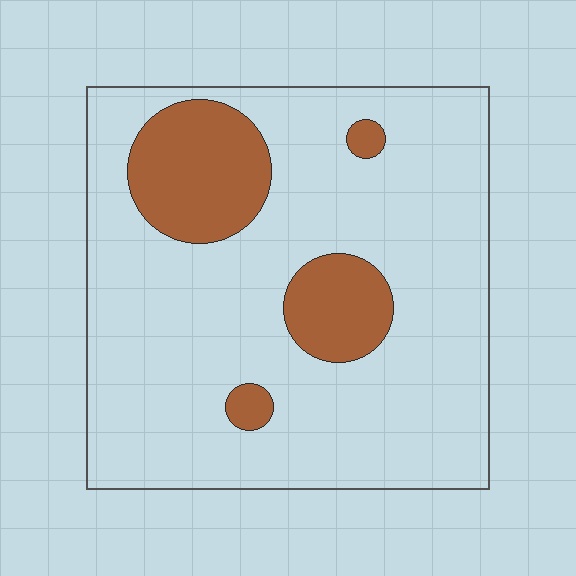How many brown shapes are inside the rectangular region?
4.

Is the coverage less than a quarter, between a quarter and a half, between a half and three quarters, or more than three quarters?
Less than a quarter.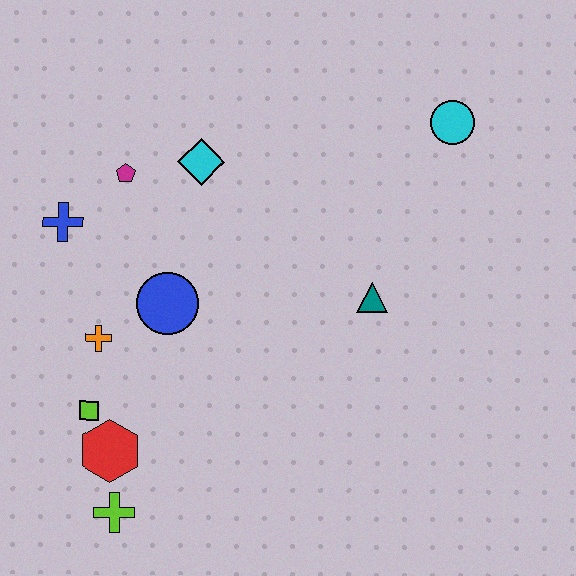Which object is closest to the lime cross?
The red hexagon is closest to the lime cross.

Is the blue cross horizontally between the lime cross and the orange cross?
No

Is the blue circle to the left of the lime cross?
No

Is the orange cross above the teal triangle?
No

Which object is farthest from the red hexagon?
The cyan circle is farthest from the red hexagon.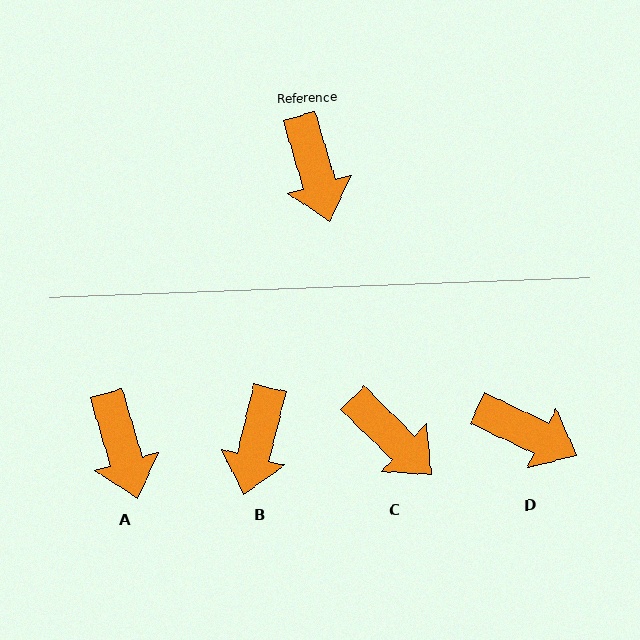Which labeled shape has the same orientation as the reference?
A.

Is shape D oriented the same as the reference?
No, it is off by about 48 degrees.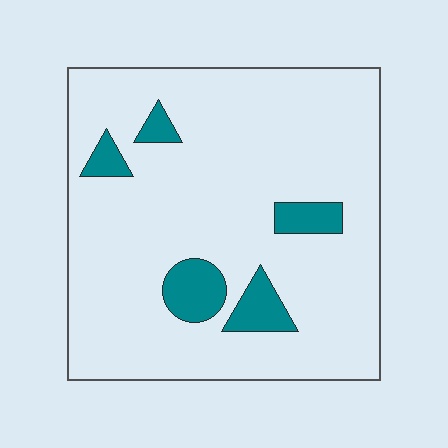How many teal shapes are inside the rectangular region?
5.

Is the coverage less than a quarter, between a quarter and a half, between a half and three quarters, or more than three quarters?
Less than a quarter.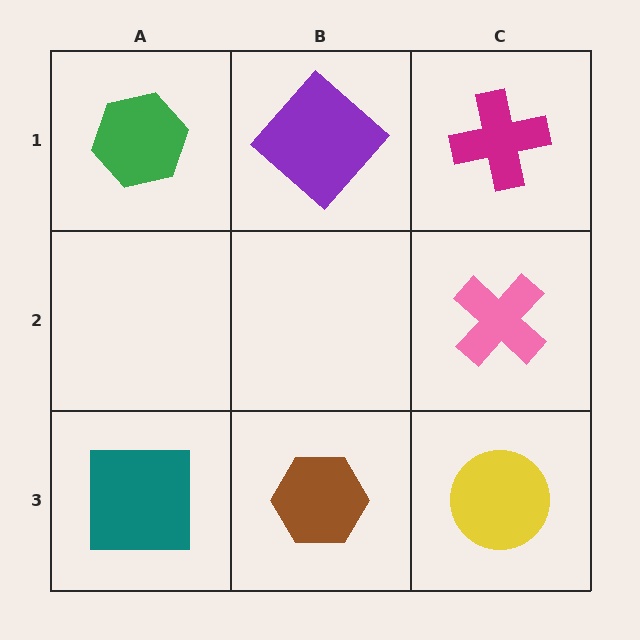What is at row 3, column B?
A brown hexagon.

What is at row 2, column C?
A pink cross.